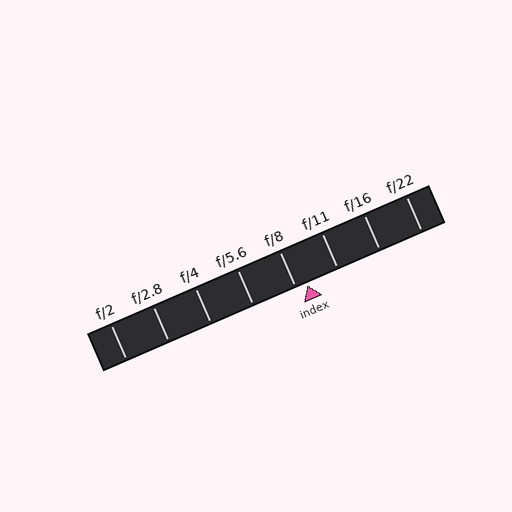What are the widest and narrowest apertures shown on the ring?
The widest aperture shown is f/2 and the narrowest is f/22.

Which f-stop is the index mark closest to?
The index mark is closest to f/8.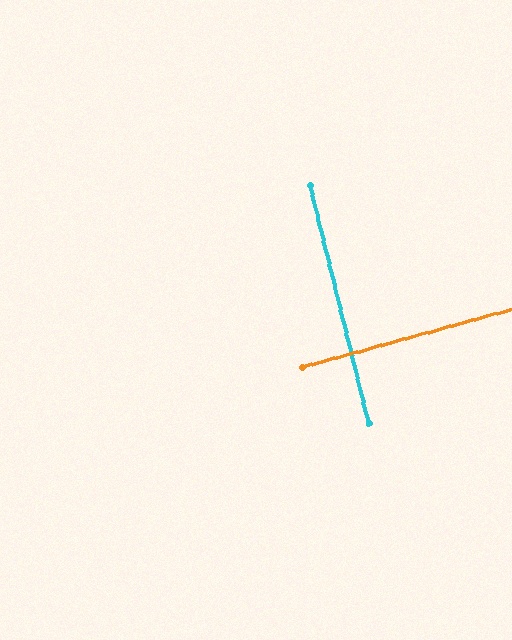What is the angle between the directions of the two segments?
Approximately 88 degrees.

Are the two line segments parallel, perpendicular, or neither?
Perpendicular — they meet at approximately 88°.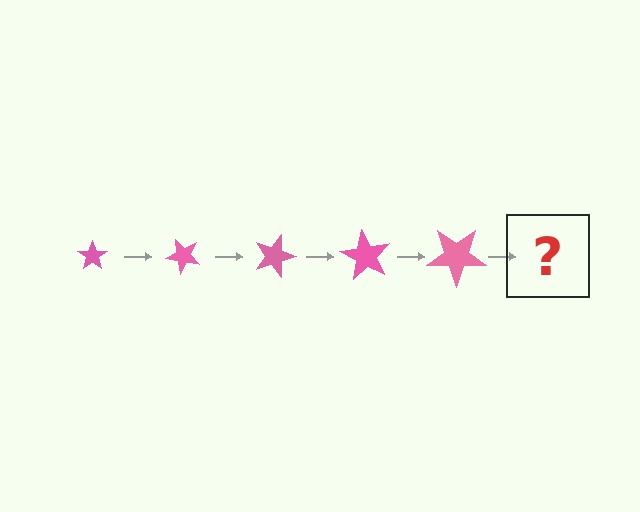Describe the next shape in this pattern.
It should be a star, larger than the previous one and rotated 225 degrees from the start.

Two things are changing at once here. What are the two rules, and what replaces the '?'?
The two rules are that the star grows larger each step and it rotates 45 degrees each step. The '?' should be a star, larger than the previous one and rotated 225 degrees from the start.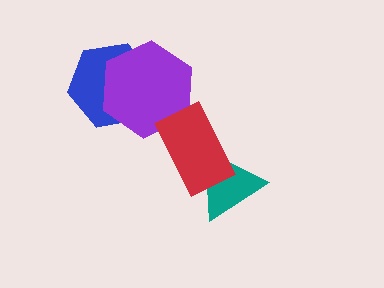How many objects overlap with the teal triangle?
1 object overlaps with the teal triangle.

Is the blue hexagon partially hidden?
Yes, it is partially covered by another shape.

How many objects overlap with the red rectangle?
2 objects overlap with the red rectangle.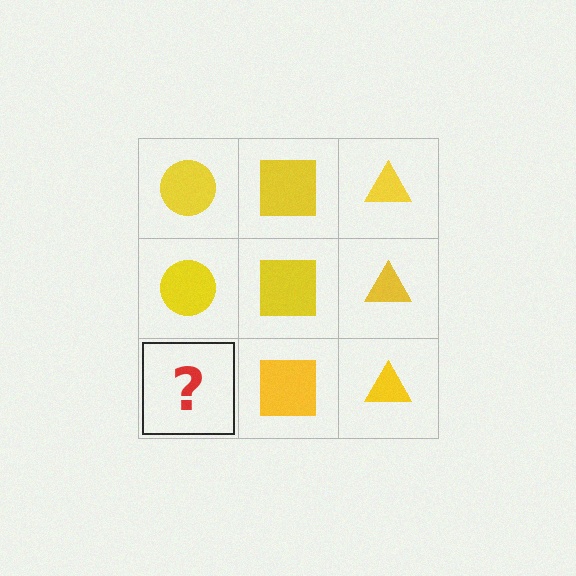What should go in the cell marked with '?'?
The missing cell should contain a yellow circle.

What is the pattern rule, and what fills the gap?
The rule is that each column has a consistent shape. The gap should be filled with a yellow circle.